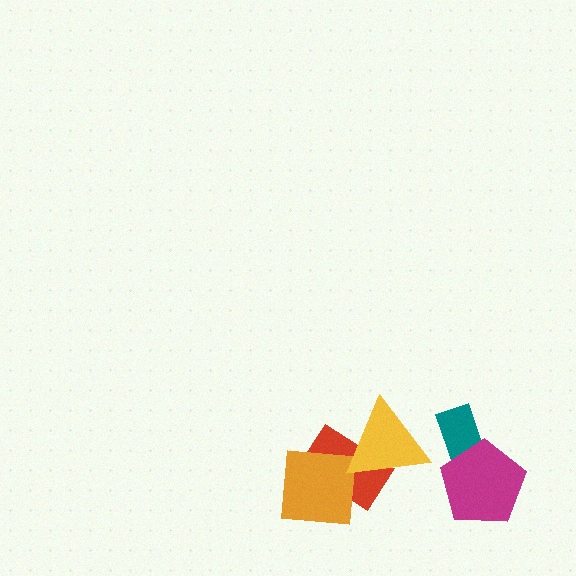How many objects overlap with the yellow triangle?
2 objects overlap with the yellow triangle.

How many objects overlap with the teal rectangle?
1 object overlaps with the teal rectangle.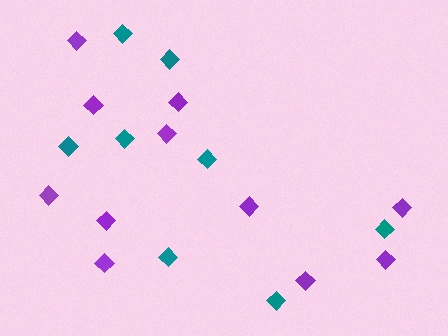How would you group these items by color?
There are 2 groups: one group of teal diamonds (8) and one group of purple diamonds (11).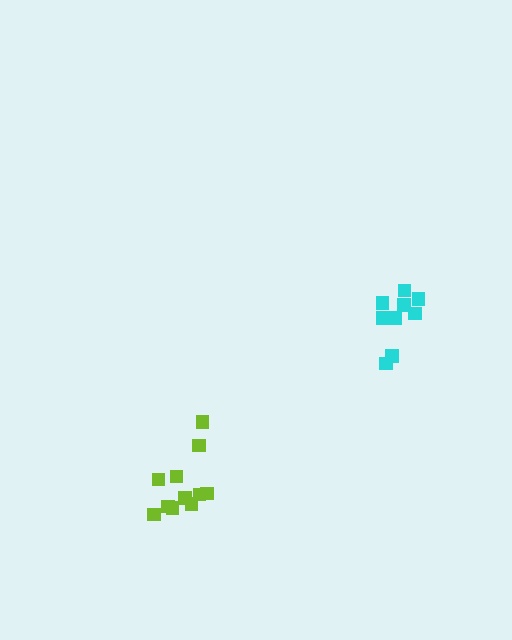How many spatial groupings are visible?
There are 2 spatial groupings.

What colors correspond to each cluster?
The clusters are colored: lime, cyan.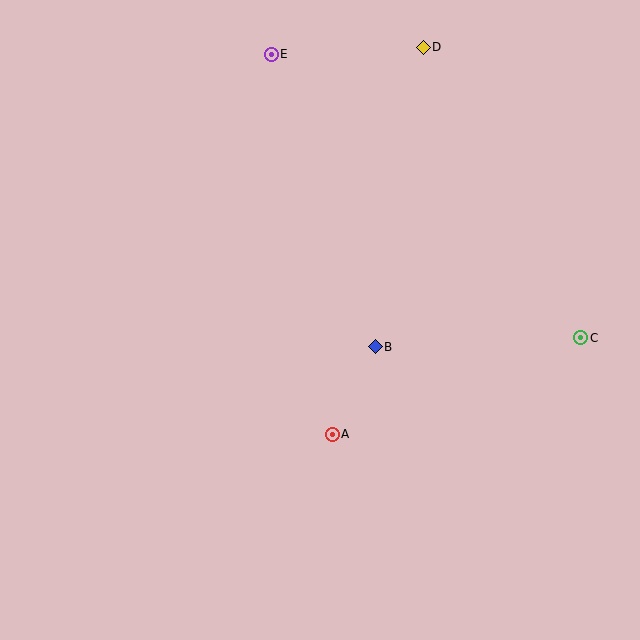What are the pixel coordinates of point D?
Point D is at (423, 47).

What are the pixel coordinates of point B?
Point B is at (375, 347).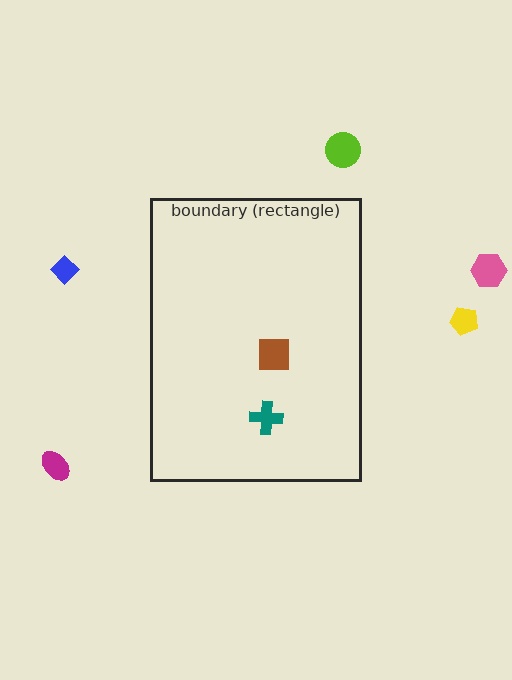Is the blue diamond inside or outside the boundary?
Outside.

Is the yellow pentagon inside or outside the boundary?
Outside.